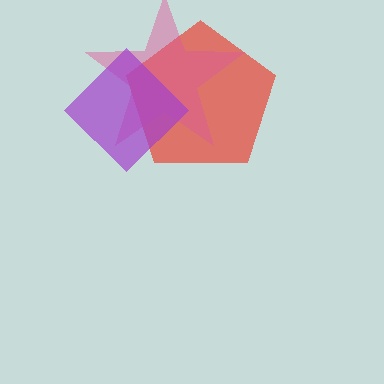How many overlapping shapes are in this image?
There are 3 overlapping shapes in the image.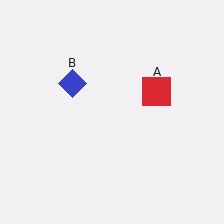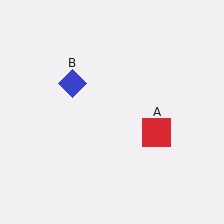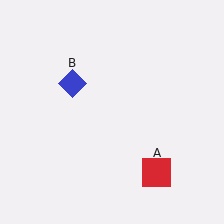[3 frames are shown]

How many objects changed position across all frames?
1 object changed position: red square (object A).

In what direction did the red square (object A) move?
The red square (object A) moved down.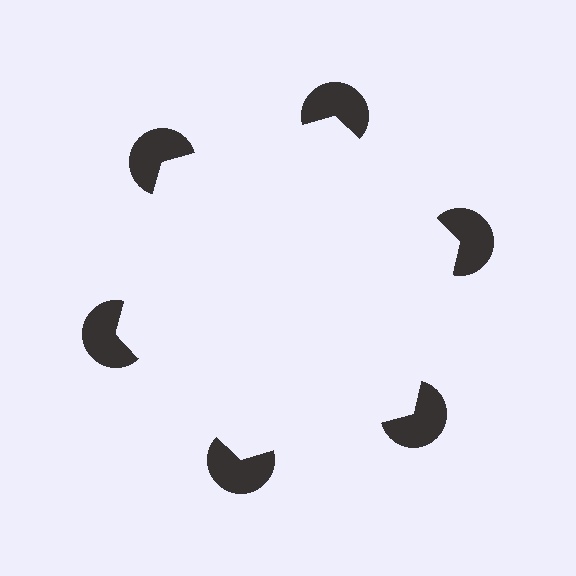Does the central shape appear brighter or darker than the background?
It typically appears slightly brighter than the background, even though no actual brightness change is drawn.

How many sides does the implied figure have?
6 sides.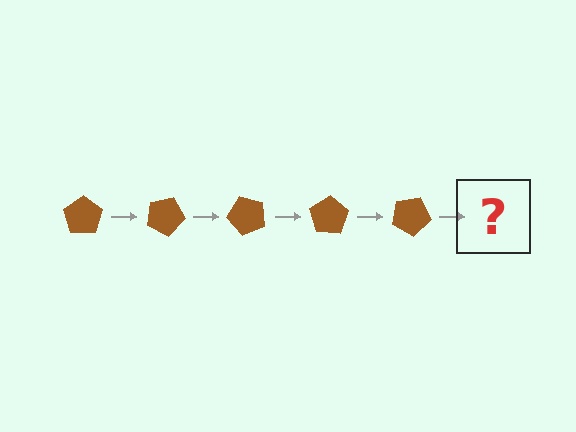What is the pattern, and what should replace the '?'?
The pattern is that the pentagon rotates 25 degrees each step. The '?' should be a brown pentagon rotated 125 degrees.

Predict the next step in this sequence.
The next step is a brown pentagon rotated 125 degrees.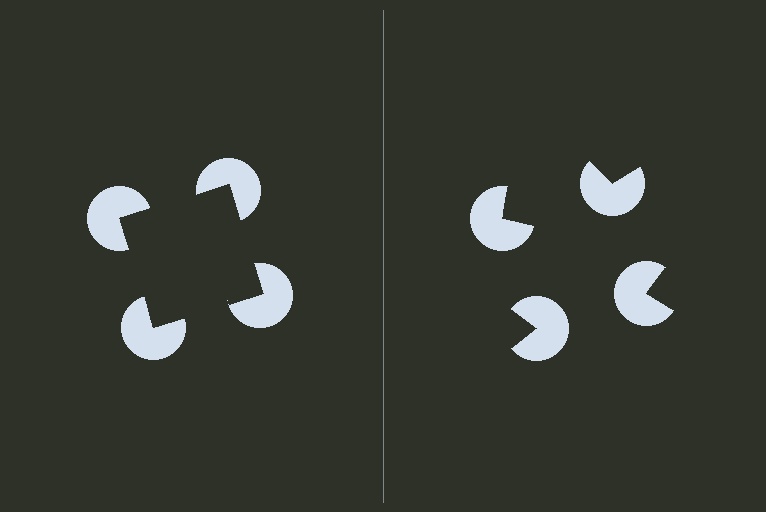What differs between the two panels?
The pac-man discs are positioned identically on both sides; only the wedge orientations differ. On the left they align to a square; on the right they are misaligned.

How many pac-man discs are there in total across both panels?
8 — 4 on each side.